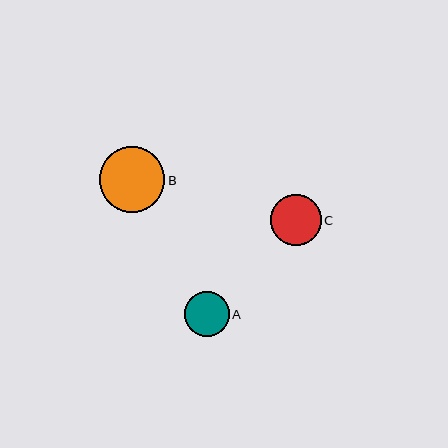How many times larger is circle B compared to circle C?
Circle B is approximately 1.3 times the size of circle C.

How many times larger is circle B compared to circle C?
Circle B is approximately 1.3 times the size of circle C.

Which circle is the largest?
Circle B is the largest with a size of approximately 66 pixels.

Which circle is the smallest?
Circle A is the smallest with a size of approximately 45 pixels.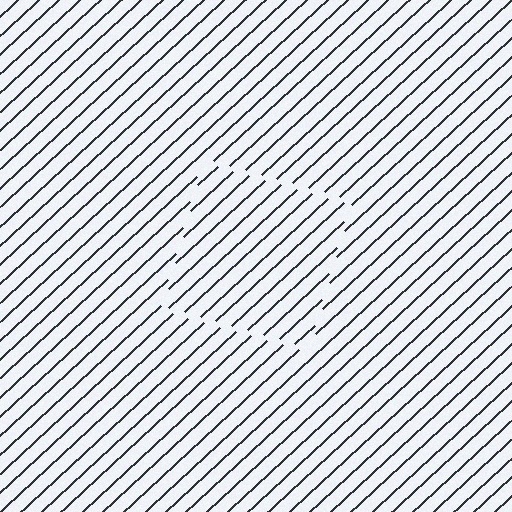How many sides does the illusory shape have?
4 sides — the line-ends trace a square.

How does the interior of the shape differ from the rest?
The interior of the shape contains the same grating, shifted by half a period — the contour is defined by the phase discontinuity where line-ends from the inner and outer gratings abut.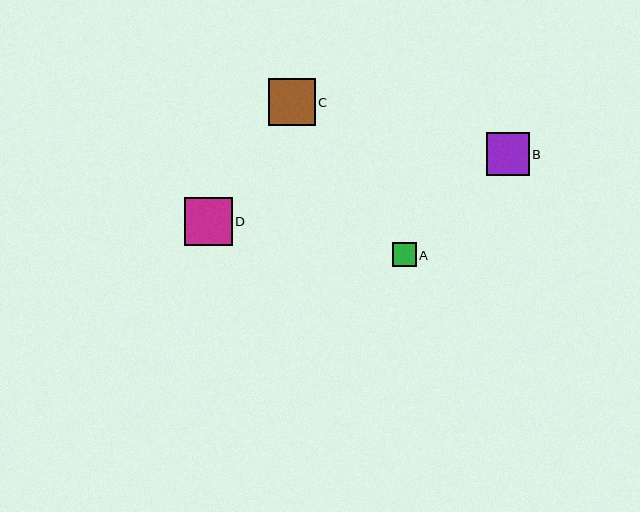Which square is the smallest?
Square A is the smallest with a size of approximately 24 pixels.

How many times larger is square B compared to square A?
Square B is approximately 1.8 times the size of square A.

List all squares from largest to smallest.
From largest to smallest: D, C, B, A.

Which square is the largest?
Square D is the largest with a size of approximately 48 pixels.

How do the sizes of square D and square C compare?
Square D and square C are approximately the same size.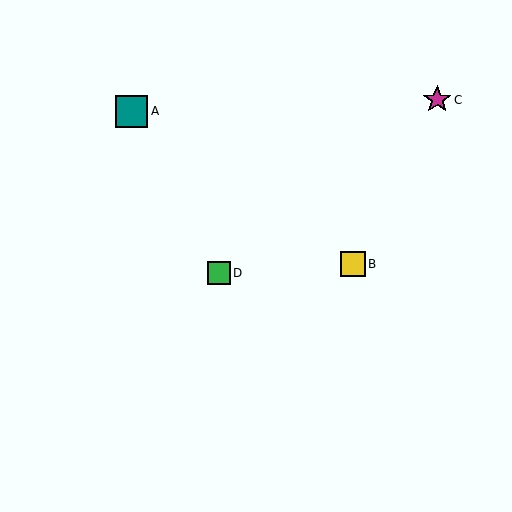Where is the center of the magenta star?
The center of the magenta star is at (437, 100).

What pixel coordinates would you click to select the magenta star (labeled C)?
Click at (437, 100) to select the magenta star C.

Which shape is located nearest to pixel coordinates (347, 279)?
The yellow square (labeled B) at (353, 264) is nearest to that location.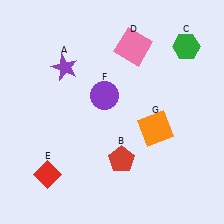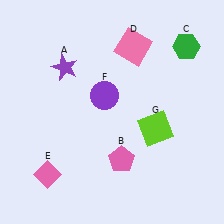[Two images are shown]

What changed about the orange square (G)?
In Image 1, G is orange. In Image 2, it changed to lime.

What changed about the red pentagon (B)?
In Image 1, B is red. In Image 2, it changed to pink.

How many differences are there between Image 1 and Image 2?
There are 3 differences between the two images.